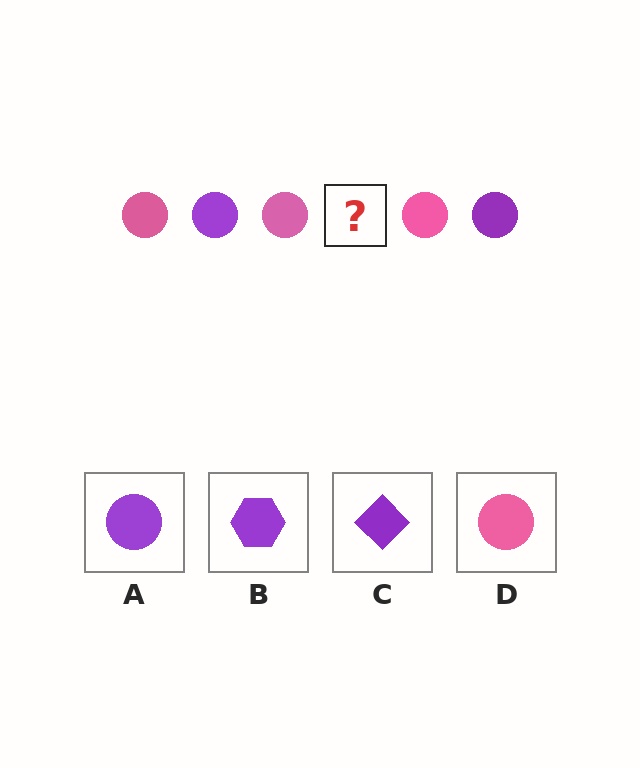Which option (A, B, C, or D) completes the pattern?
A.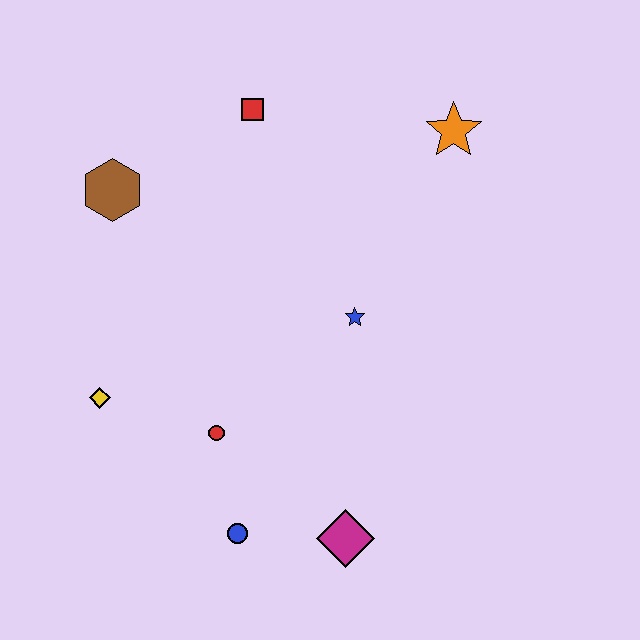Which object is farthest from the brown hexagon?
The magenta diamond is farthest from the brown hexagon.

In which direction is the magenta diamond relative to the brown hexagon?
The magenta diamond is below the brown hexagon.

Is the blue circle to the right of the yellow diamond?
Yes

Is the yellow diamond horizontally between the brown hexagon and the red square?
No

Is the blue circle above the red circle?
No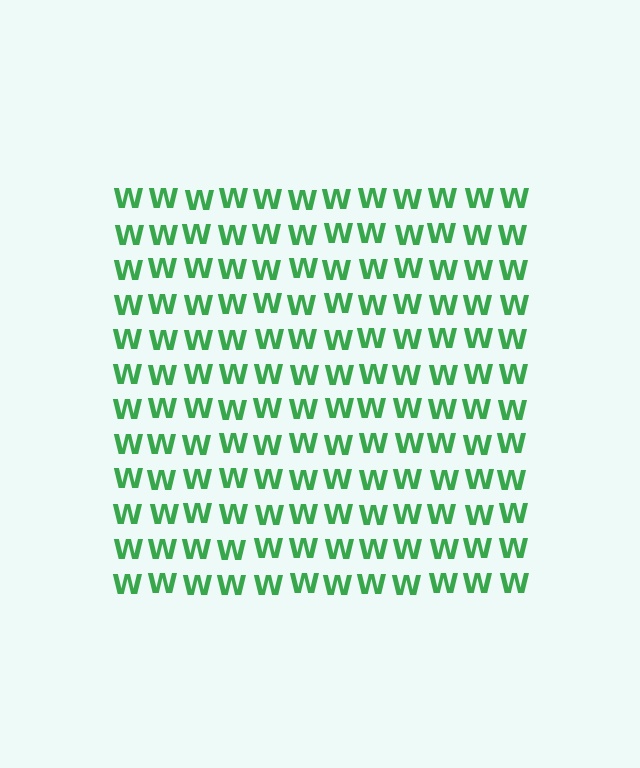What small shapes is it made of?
It is made of small letter W's.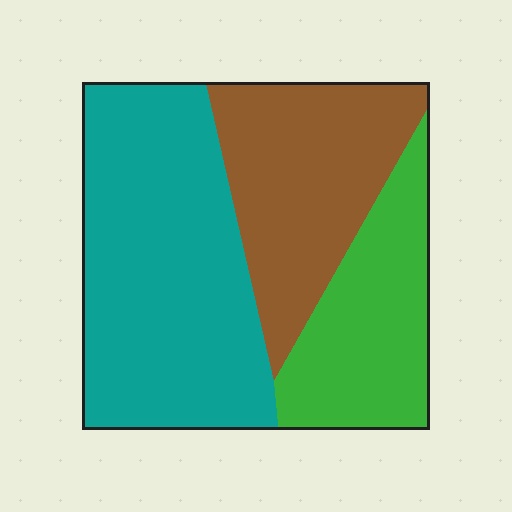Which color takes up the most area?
Teal, at roughly 45%.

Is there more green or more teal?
Teal.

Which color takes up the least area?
Green, at roughly 25%.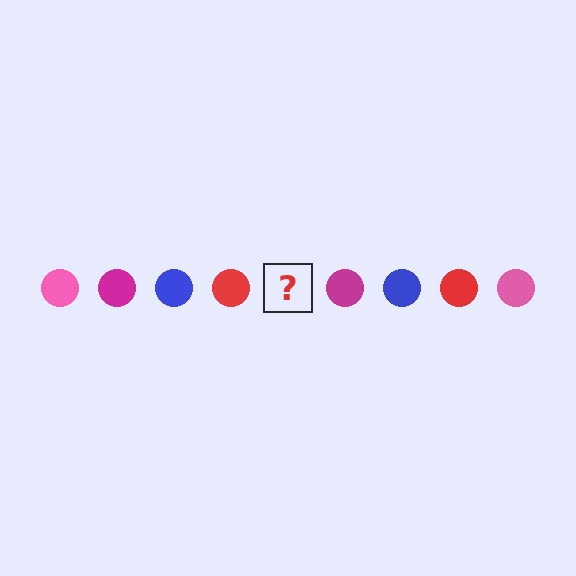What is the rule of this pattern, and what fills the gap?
The rule is that the pattern cycles through pink, magenta, blue, red circles. The gap should be filled with a pink circle.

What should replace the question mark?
The question mark should be replaced with a pink circle.